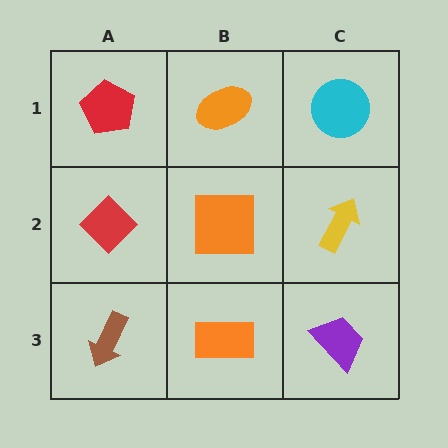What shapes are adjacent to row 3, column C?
A yellow arrow (row 2, column C), an orange rectangle (row 3, column B).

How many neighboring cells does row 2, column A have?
3.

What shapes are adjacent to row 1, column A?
A red diamond (row 2, column A), an orange ellipse (row 1, column B).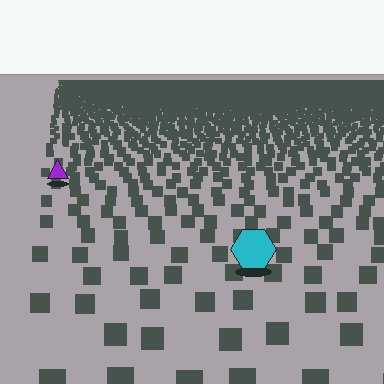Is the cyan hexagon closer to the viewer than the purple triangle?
Yes. The cyan hexagon is closer — you can tell from the texture gradient: the ground texture is coarser near it.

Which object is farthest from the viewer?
The purple triangle is farthest from the viewer. It appears smaller and the ground texture around it is denser.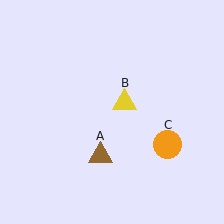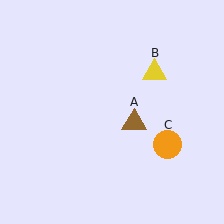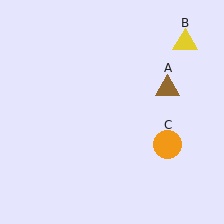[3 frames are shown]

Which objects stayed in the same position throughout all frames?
Orange circle (object C) remained stationary.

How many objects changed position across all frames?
2 objects changed position: brown triangle (object A), yellow triangle (object B).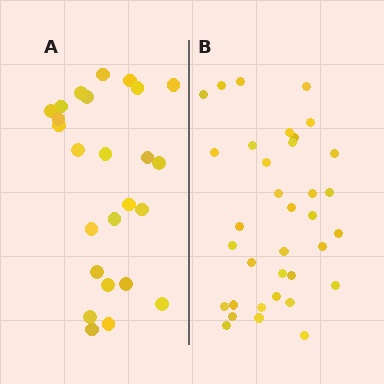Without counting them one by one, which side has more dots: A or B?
Region B (the right region) has more dots.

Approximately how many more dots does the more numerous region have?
Region B has roughly 10 or so more dots than region A.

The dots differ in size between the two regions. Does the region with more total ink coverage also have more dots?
No. Region A has more total ink coverage because its dots are larger, but region B actually contains more individual dots. Total area can be misleading — the number of items is what matters here.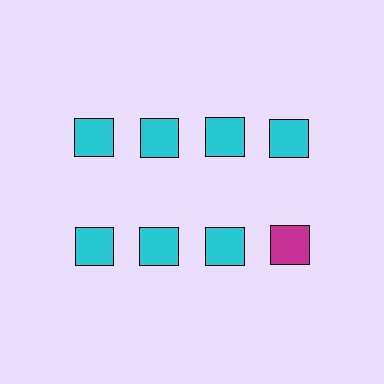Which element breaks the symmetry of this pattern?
The magenta square in the second row, second from right column breaks the symmetry. All other shapes are cyan squares.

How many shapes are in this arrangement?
There are 8 shapes arranged in a grid pattern.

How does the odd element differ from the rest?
It has a different color: magenta instead of cyan.